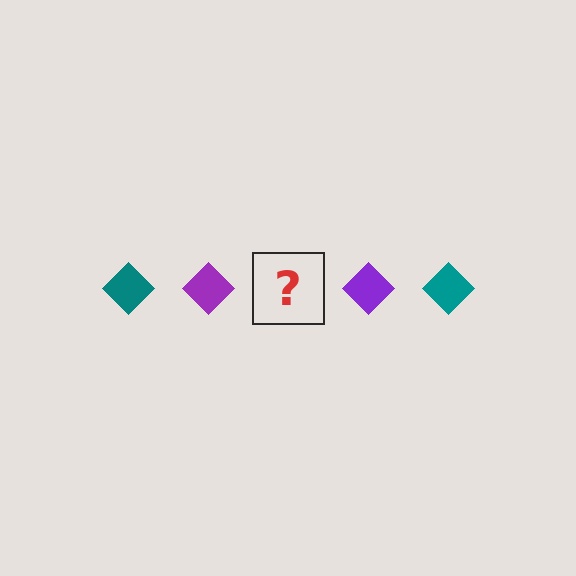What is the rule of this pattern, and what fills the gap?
The rule is that the pattern cycles through teal, purple diamonds. The gap should be filled with a teal diamond.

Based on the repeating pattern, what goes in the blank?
The blank should be a teal diamond.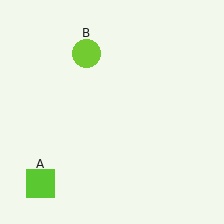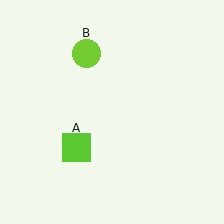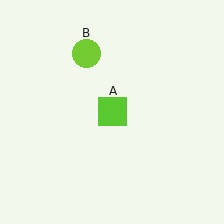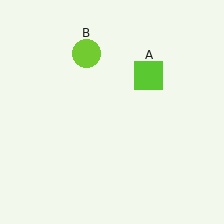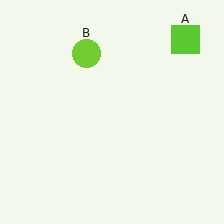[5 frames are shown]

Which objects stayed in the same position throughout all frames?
Lime circle (object B) remained stationary.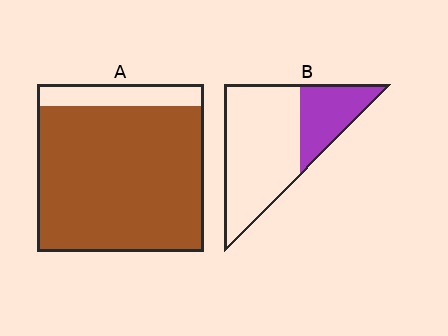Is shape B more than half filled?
No.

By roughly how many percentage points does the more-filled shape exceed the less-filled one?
By roughly 55 percentage points (A over B).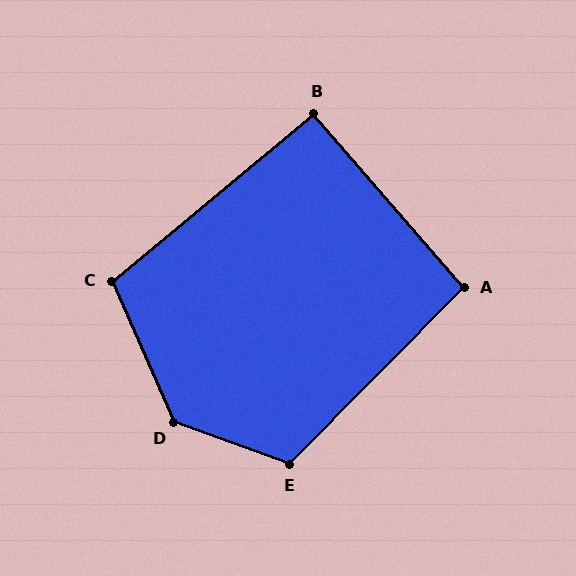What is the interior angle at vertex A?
Approximately 94 degrees (approximately right).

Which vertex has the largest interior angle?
D, at approximately 134 degrees.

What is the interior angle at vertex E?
Approximately 115 degrees (obtuse).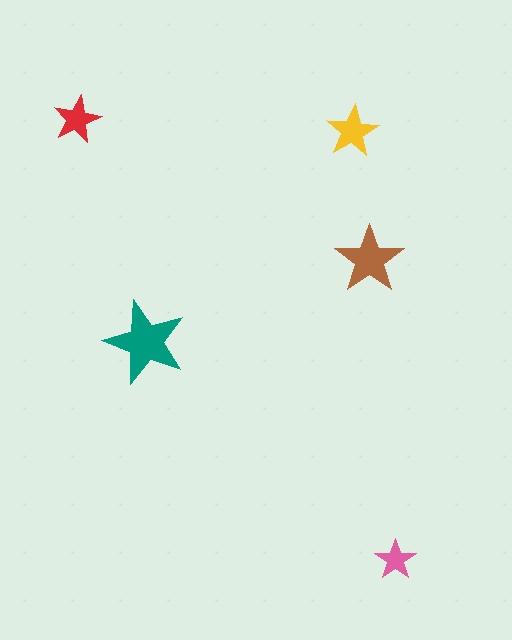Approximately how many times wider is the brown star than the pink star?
About 1.5 times wider.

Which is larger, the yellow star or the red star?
The yellow one.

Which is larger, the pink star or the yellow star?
The yellow one.